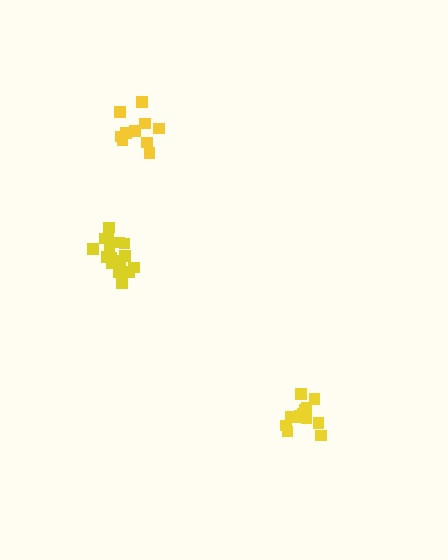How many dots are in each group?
Group 1: 14 dots, Group 2: 10 dots, Group 3: 16 dots (40 total).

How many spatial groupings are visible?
There are 3 spatial groupings.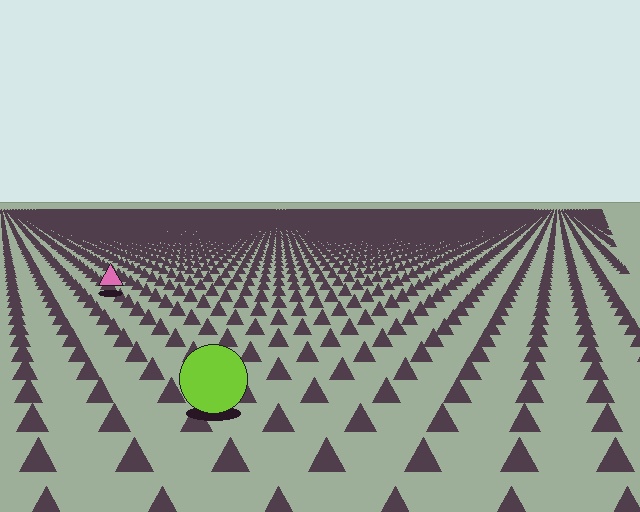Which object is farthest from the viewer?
The pink triangle is farthest from the viewer. It appears smaller and the ground texture around it is denser.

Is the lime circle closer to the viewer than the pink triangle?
Yes. The lime circle is closer — you can tell from the texture gradient: the ground texture is coarser near it.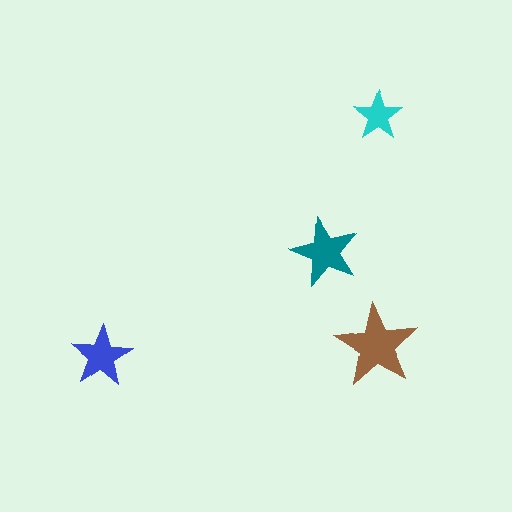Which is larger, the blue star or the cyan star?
The blue one.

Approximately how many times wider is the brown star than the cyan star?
About 1.5 times wider.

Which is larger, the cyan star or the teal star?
The teal one.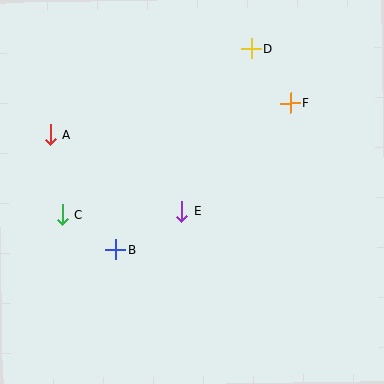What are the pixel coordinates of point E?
Point E is at (182, 211).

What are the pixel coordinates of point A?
Point A is at (50, 135).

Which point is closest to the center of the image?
Point E at (182, 211) is closest to the center.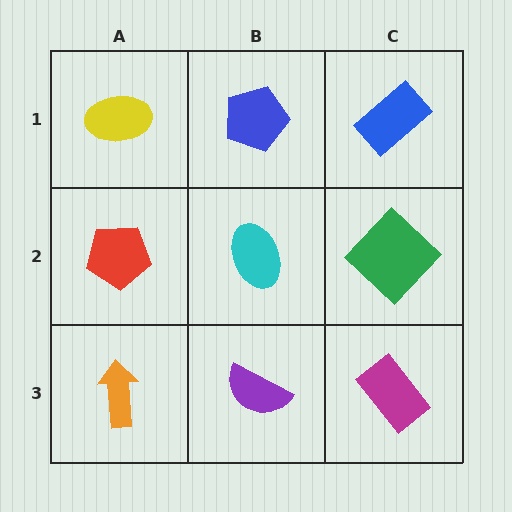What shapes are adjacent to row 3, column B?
A cyan ellipse (row 2, column B), an orange arrow (row 3, column A), a magenta rectangle (row 3, column C).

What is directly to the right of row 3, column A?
A purple semicircle.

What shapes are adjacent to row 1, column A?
A red pentagon (row 2, column A), a blue pentagon (row 1, column B).